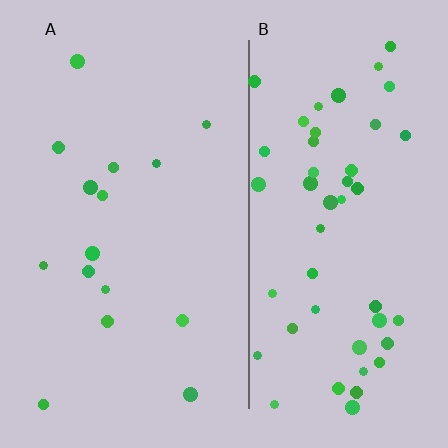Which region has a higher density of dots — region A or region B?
B (the right).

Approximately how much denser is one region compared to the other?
Approximately 3.2× — region B over region A.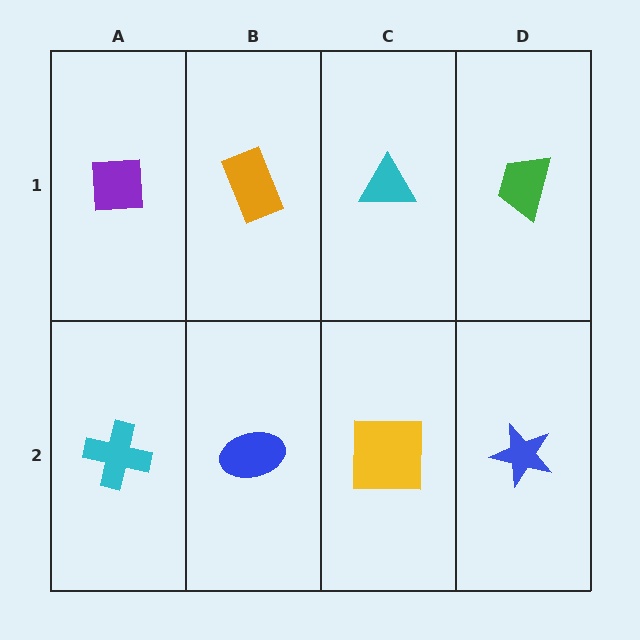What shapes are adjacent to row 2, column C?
A cyan triangle (row 1, column C), a blue ellipse (row 2, column B), a blue star (row 2, column D).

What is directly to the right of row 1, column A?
An orange rectangle.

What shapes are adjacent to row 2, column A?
A purple square (row 1, column A), a blue ellipse (row 2, column B).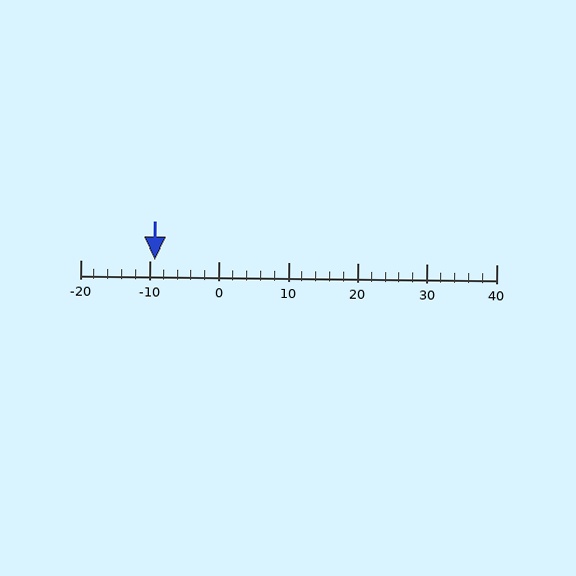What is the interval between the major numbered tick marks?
The major tick marks are spaced 10 units apart.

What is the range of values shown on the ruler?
The ruler shows values from -20 to 40.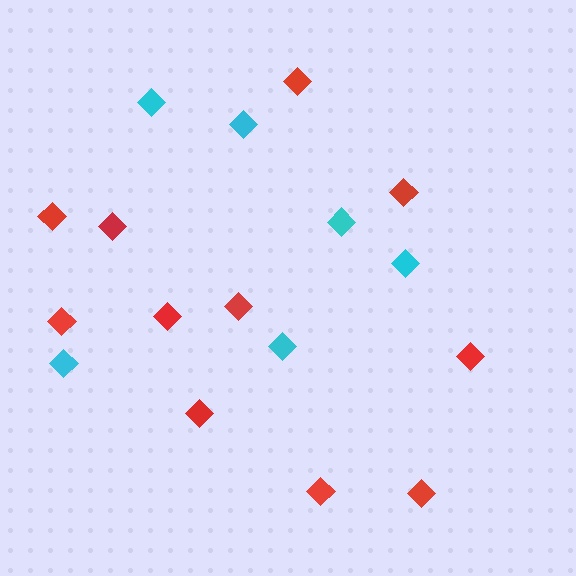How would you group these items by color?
There are 2 groups: one group of red diamonds (11) and one group of cyan diamonds (6).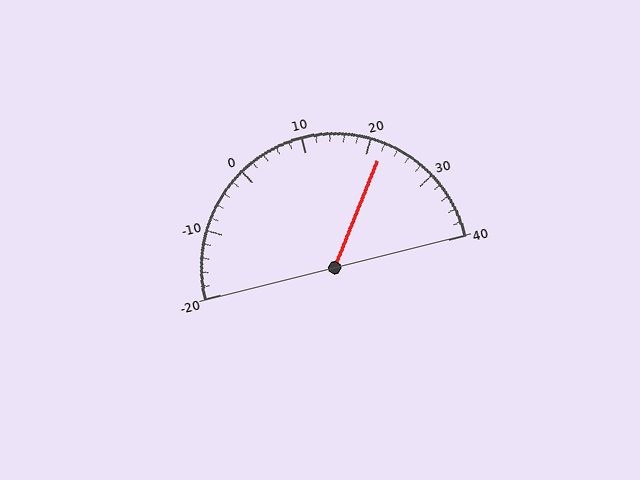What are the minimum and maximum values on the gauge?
The gauge ranges from -20 to 40.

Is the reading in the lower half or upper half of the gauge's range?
The reading is in the upper half of the range (-20 to 40).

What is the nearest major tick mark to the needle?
The nearest major tick mark is 20.